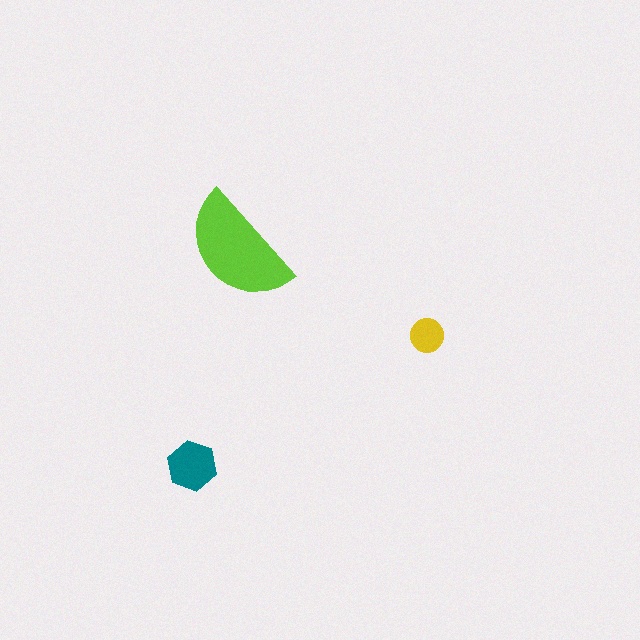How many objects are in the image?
There are 3 objects in the image.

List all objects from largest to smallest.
The lime semicircle, the teal hexagon, the yellow circle.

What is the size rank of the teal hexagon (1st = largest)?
2nd.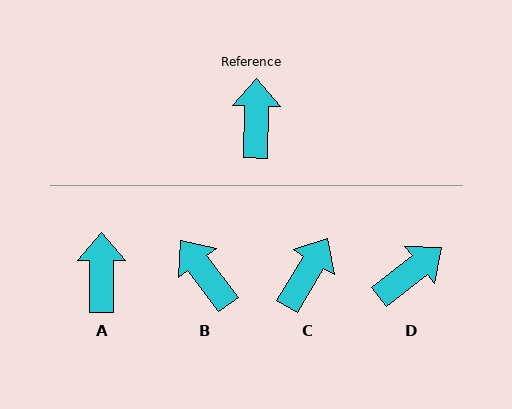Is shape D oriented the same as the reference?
No, it is off by about 51 degrees.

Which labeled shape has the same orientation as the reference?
A.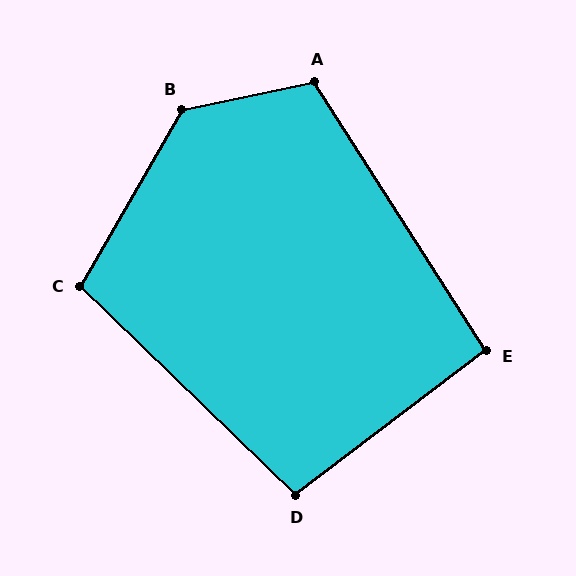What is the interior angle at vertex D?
Approximately 99 degrees (obtuse).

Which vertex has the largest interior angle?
B, at approximately 132 degrees.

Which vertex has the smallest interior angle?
E, at approximately 95 degrees.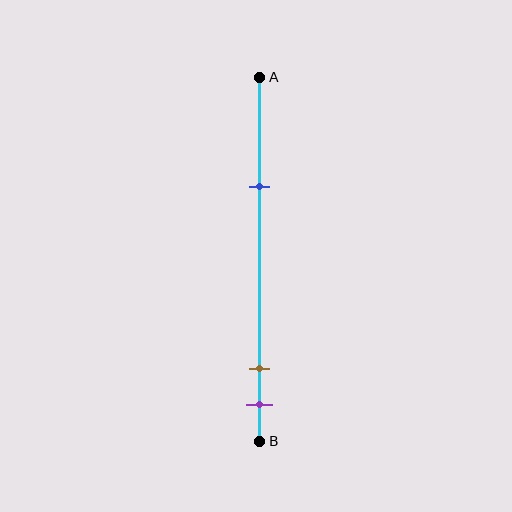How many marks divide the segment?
There are 3 marks dividing the segment.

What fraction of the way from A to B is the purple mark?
The purple mark is approximately 90% (0.9) of the way from A to B.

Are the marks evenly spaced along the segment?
No, the marks are not evenly spaced.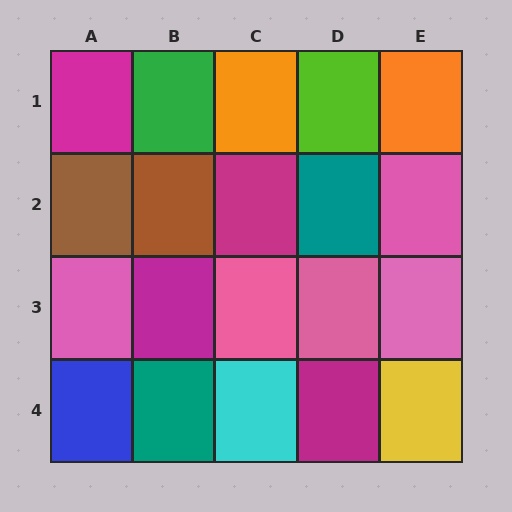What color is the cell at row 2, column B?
Brown.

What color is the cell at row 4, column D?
Magenta.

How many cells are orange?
2 cells are orange.